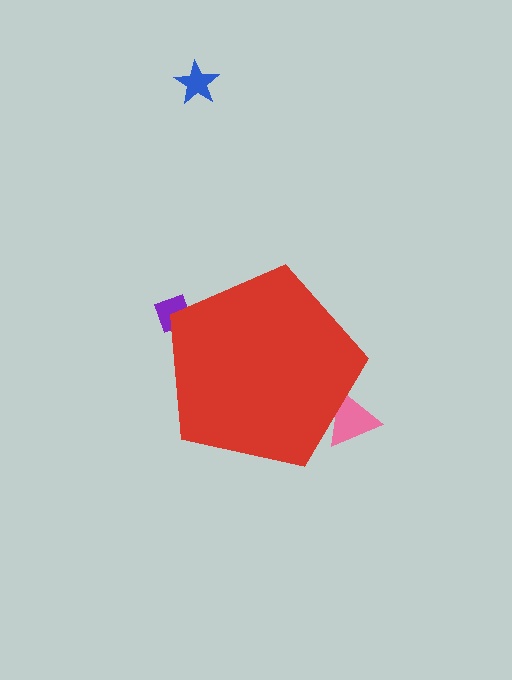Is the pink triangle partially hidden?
Yes, the pink triangle is partially hidden behind the red pentagon.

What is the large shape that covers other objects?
A red pentagon.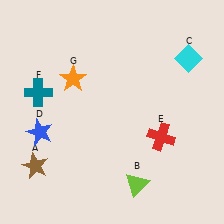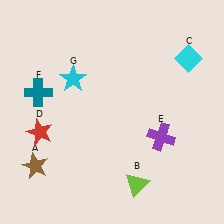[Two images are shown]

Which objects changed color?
D changed from blue to red. E changed from red to purple. G changed from orange to cyan.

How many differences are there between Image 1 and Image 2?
There are 3 differences between the two images.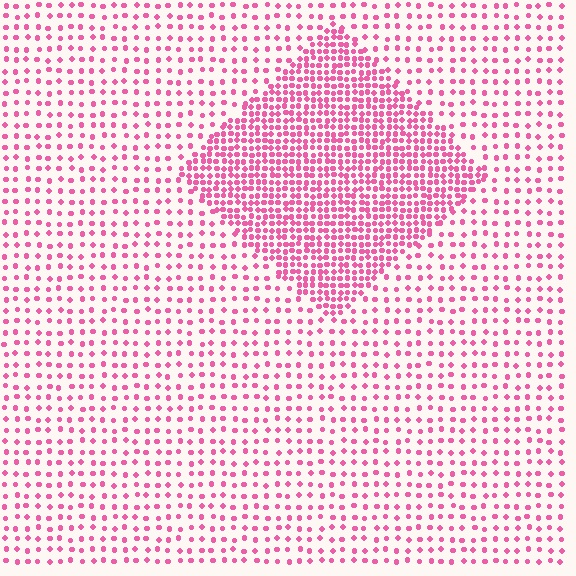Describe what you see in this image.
The image contains small pink elements arranged at two different densities. A diamond-shaped region is visible where the elements are more densely packed than the surrounding area.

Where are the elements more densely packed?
The elements are more densely packed inside the diamond boundary.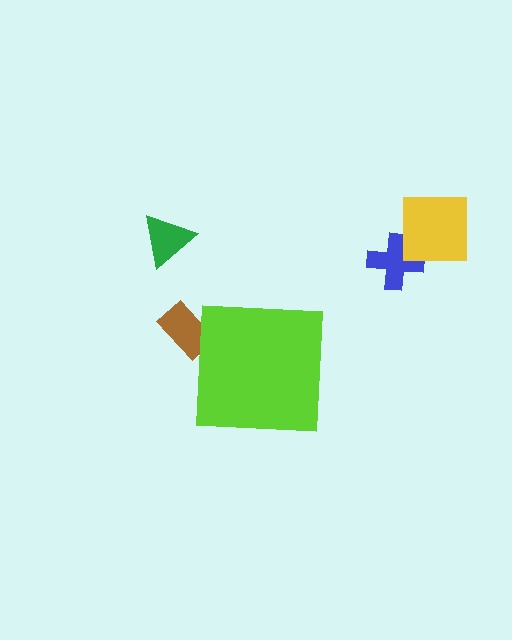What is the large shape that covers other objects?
A lime square.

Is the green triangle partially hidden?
No, the green triangle is fully visible.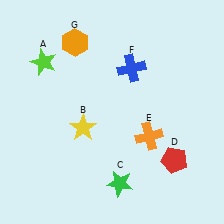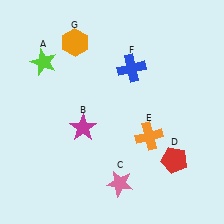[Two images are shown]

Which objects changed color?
B changed from yellow to magenta. C changed from green to pink.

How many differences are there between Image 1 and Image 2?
There are 2 differences between the two images.